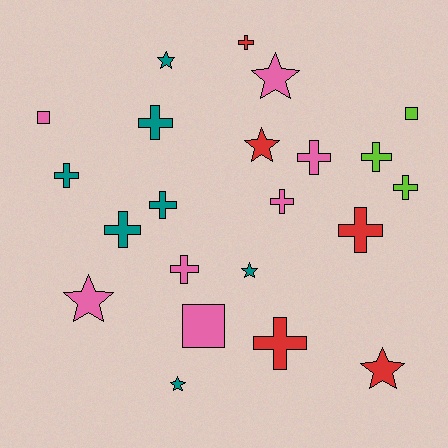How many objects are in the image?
There are 22 objects.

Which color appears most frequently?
Teal, with 7 objects.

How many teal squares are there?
There are no teal squares.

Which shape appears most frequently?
Cross, with 12 objects.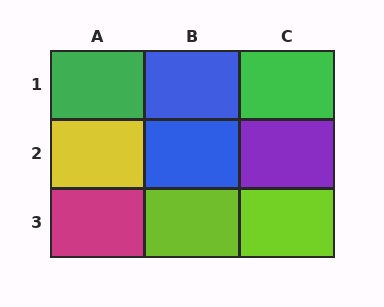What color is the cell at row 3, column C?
Lime.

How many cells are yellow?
1 cell is yellow.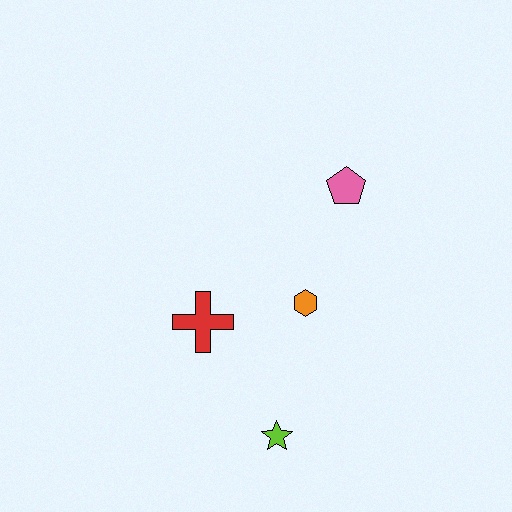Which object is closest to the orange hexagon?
The red cross is closest to the orange hexagon.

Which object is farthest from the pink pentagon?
The lime star is farthest from the pink pentagon.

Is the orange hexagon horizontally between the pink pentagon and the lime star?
Yes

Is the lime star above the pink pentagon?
No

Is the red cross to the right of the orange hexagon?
No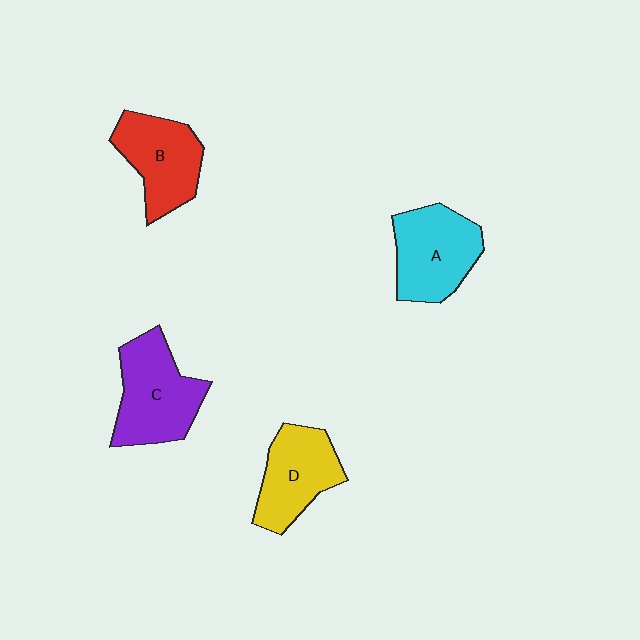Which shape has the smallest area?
Shape D (yellow).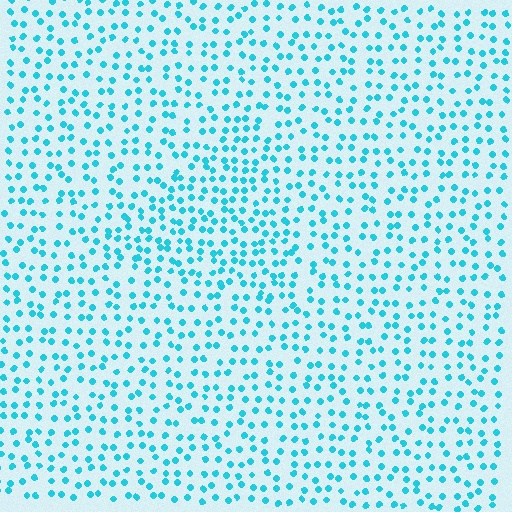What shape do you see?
I see a triangle.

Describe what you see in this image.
The image contains small cyan elements arranged at two different densities. A triangle-shaped region is visible where the elements are more densely packed than the surrounding area.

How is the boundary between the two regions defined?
The boundary is defined by a change in element density (approximately 1.5x ratio). All elements are the same color, size, and shape.